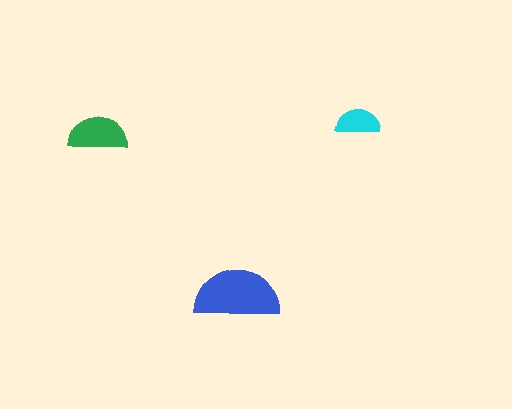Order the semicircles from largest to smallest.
the blue one, the green one, the cyan one.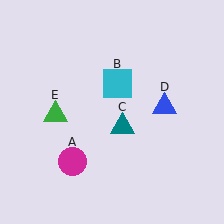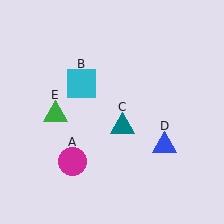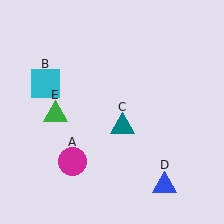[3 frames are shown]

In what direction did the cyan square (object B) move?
The cyan square (object B) moved left.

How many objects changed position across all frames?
2 objects changed position: cyan square (object B), blue triangle (object D).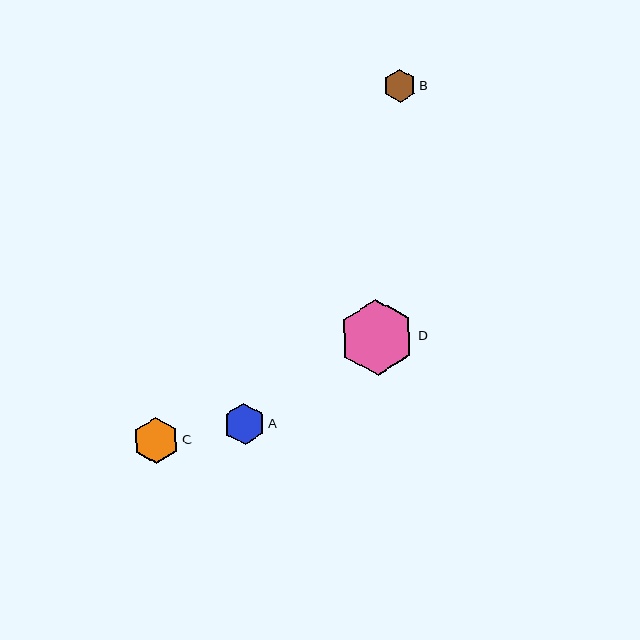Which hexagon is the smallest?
Hexagon B is the smallest with a size of approximately 33 pixels.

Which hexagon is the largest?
Hexagon D is the largest with a size of approximately 75 pixels.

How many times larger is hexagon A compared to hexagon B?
Hexagon A is approximately 1.3 times the size of hexagon B.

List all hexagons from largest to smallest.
From largest to smallest: D, C, A, B.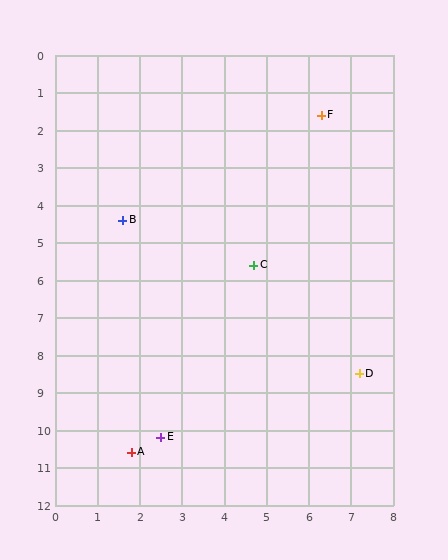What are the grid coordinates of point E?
Point E is at approximately (2.5, 10.2).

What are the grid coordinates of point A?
Point A is at approximately (1.8, 10.6).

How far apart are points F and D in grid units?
Points F and D are about 7.0 grid units apart.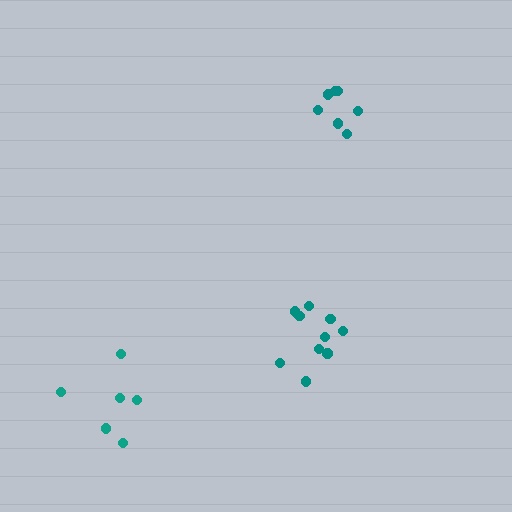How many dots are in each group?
Group 1: 7 dots, Group 2: 10 dots, Group 3: 6 dots (23 total).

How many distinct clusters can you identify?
There are 3 distinct clusters.